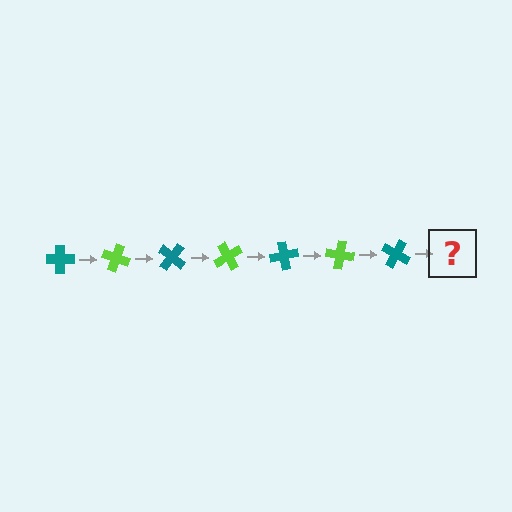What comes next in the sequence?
The next element should be a lime cross, rotated 140 degrees from the start.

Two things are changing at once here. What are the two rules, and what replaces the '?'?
The two rules are that it rotates 20 degrees each step and the color cycles through teal and lime. The '?' should be a lime cross, rotated 140 degrees from the start.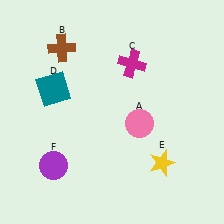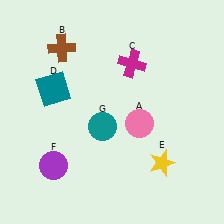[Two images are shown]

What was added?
A teal circle (G) was added in Image 2.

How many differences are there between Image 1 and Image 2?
There is 1 difference between the two images.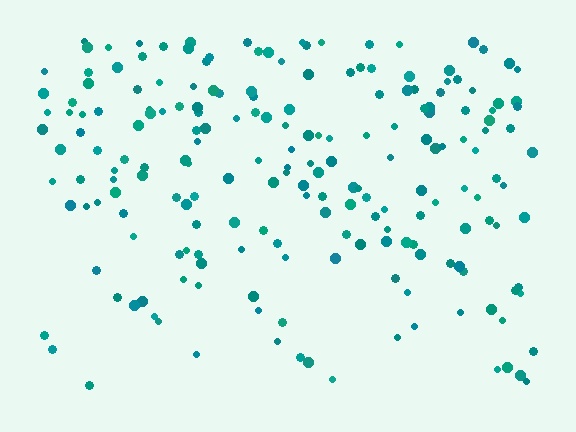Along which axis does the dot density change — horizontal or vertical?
Vertical.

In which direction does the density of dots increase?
From bottom to top, with the top side densest.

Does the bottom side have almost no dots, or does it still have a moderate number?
Still a moderate number, just noticeably fewer than the top.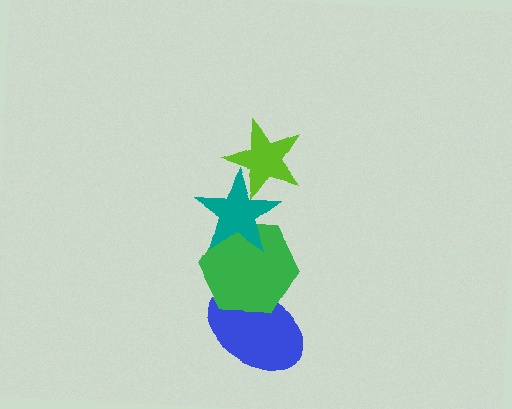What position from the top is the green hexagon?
The green hexagon is 3rd from the top.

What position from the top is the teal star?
The teal star is 2nd from the top.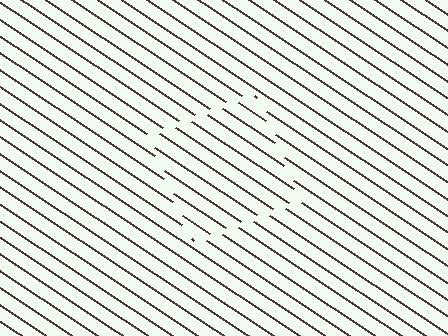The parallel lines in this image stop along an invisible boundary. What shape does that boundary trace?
An illusory square. The interior of the shape contains the same grating, shifted by half a period — the contour is defined by the phase discontinuity where line-ends from the inner and outer gratings abut.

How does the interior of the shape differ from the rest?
The interior of the shape contains the same grating, shifted by half a period — the contour is defined by the phase discontinuity where line-ends from the inner and outer gratings abut.